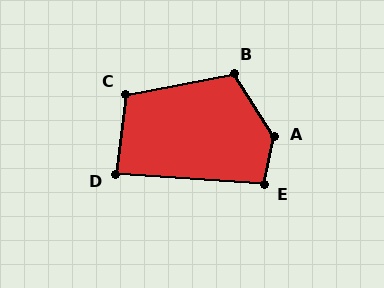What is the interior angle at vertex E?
Approximately 98 degrees (obtuse).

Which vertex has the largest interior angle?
A, at approximately 136 degrees.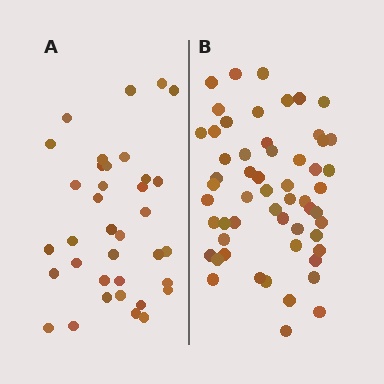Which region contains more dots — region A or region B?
Region B (the right region) has more dots.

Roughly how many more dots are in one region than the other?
Region B has approximately 20 more dots than region A.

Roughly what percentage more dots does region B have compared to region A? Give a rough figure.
About 55% more.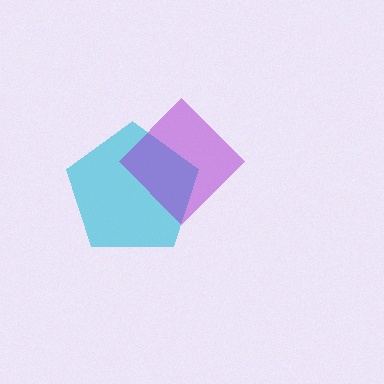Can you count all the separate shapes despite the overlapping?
Yes, there are 2 separate shapes.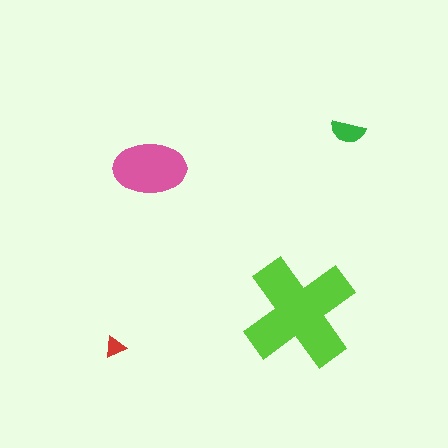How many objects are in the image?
There are 4 objects in the image.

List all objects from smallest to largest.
The red triangle, the green semicircle, the pink ellipse, the lime cross.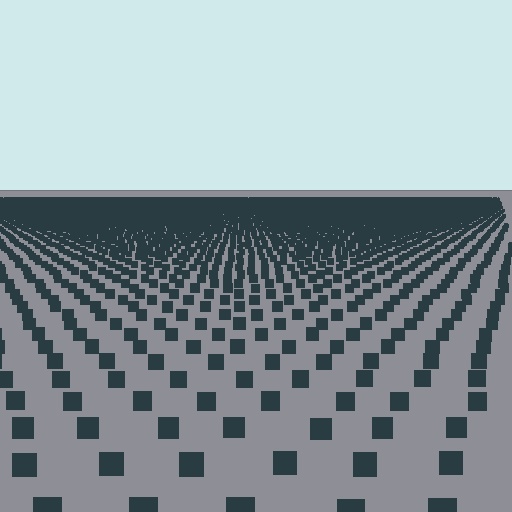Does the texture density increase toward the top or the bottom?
Density increases toward the top.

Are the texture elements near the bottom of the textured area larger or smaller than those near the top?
Larger. Near the bottom, elements are closer to the viewer and appear at a bigger on-screen size.